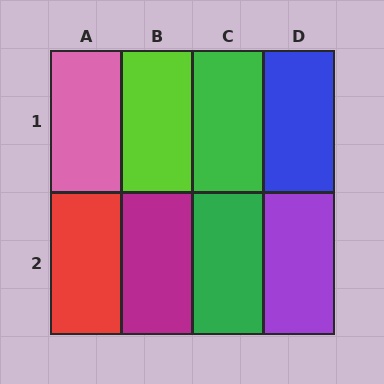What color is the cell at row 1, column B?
Lime.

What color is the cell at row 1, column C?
Green.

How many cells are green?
2 cells are green.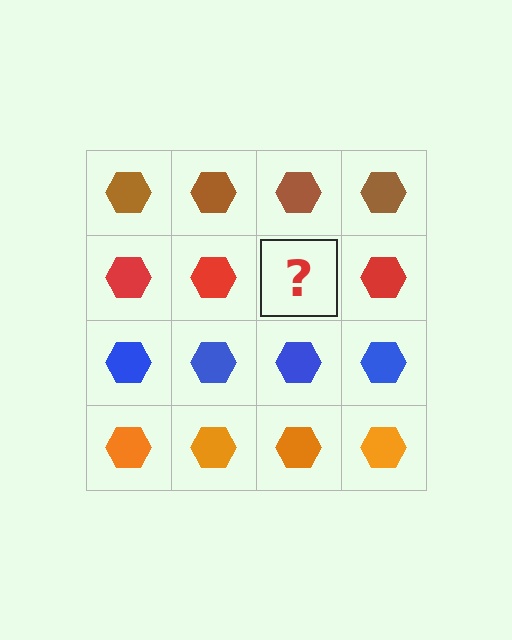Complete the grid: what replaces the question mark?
The question mark should be replaced with a red hexagon.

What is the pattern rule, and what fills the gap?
The rule is that each row has a consistent color. The gap should be filled with a red hexagon.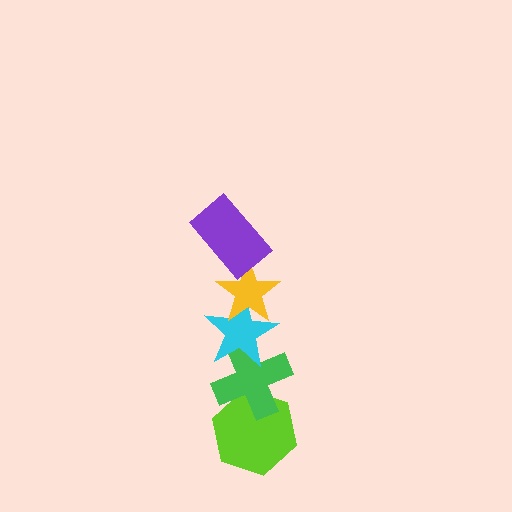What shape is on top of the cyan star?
The yellow star is on top of the cyan star.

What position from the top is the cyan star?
The cyan star is 3rd from the top.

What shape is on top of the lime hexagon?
The green cross is on top of the lime hexagon.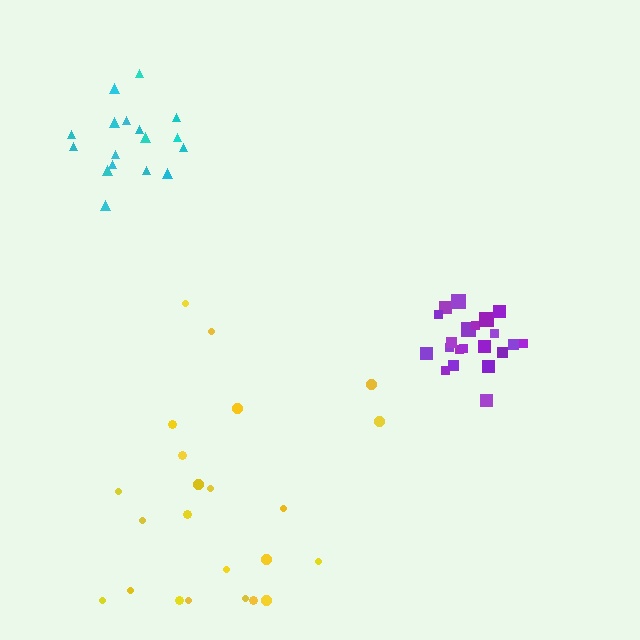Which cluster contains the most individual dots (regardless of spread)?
Yellow (23).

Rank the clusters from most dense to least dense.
purple, cyan, yellow.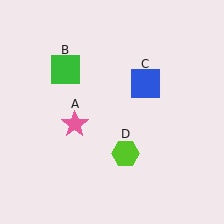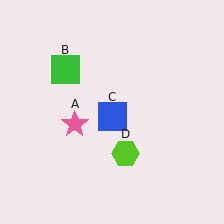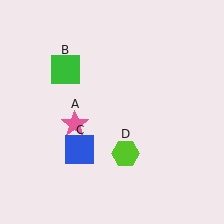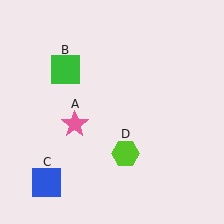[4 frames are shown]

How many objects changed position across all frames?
1 object changed position: blue square (object C).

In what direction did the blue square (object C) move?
The blue square (object C) moved down and to the left.